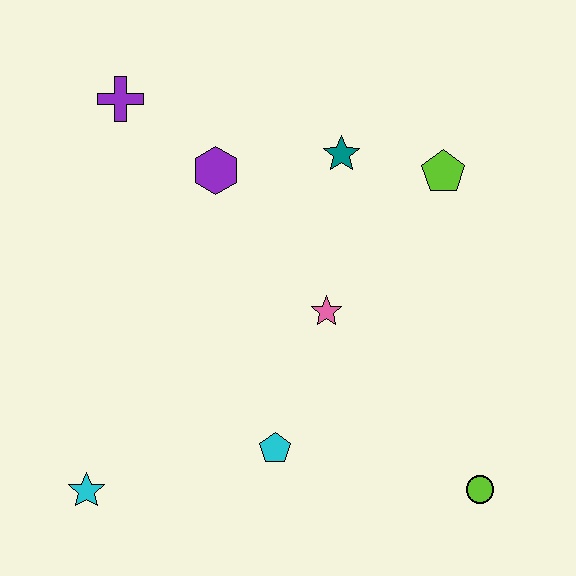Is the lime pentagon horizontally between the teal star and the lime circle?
Yes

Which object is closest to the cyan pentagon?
The pink star is closest to the cyan pentagon.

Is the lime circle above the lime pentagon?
No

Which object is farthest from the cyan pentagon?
The purple cross is farthest from the cyan pentagon.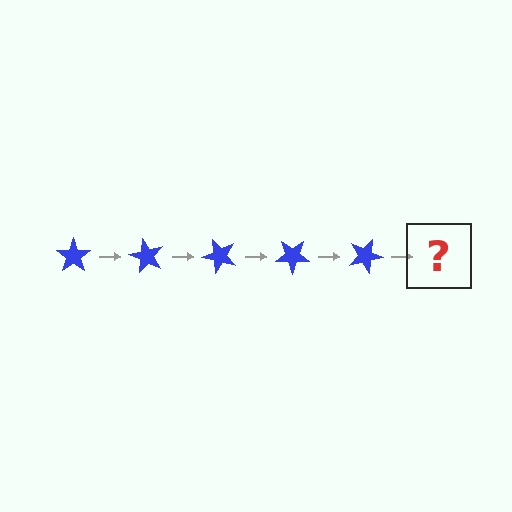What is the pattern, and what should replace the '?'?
The pattern is that the star rotates 60 degrees each step. The '?' should be a blue star rotated 300 degrees.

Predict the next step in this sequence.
The next step is a blue star rotated 300 degrees.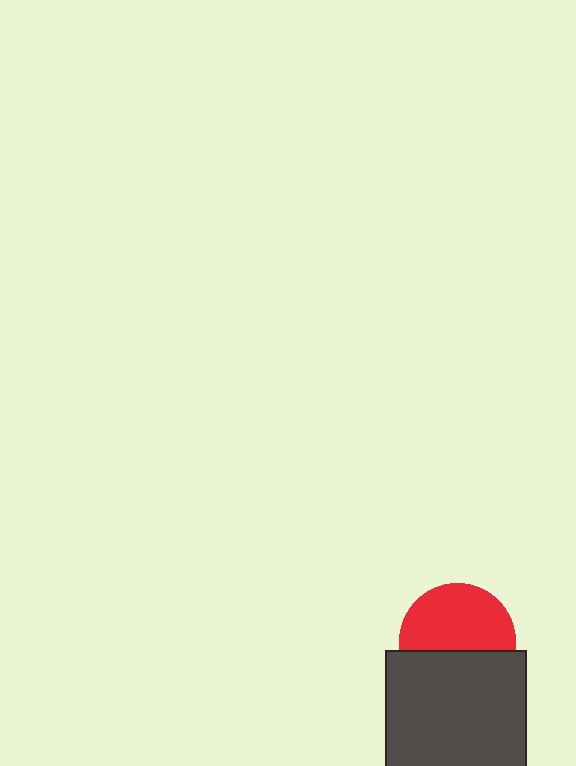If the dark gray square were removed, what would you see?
You would see the complete red circle.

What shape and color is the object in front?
The object in front is a dark gray square.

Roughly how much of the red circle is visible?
About half of it is visible (roughly 58%).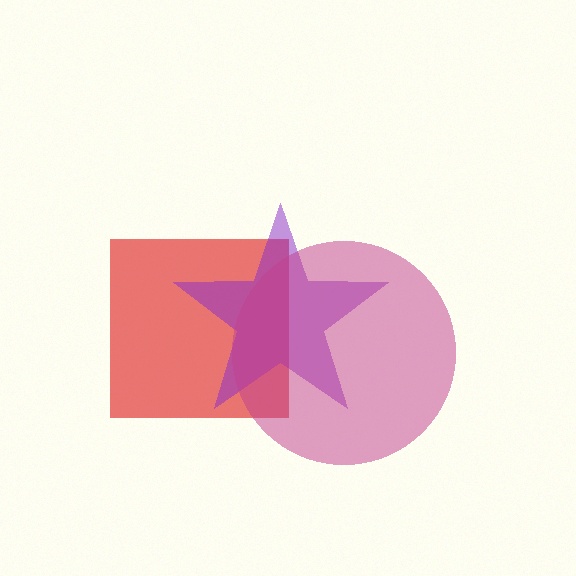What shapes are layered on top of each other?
The layered shapes are: a red square, a purple star, a magenta circle.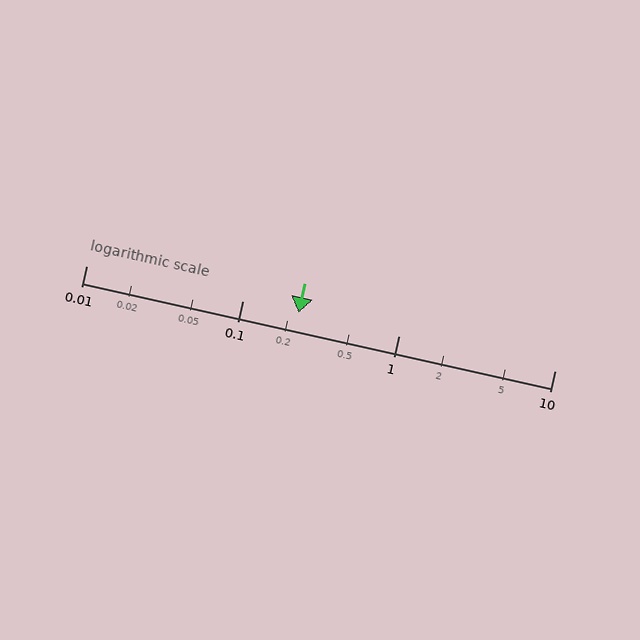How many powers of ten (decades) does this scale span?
The scale spans 3 decades, from 0.01 to 10.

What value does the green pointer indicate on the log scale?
The pointer indicates approximately 0.23.